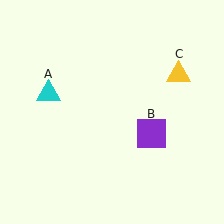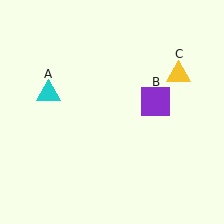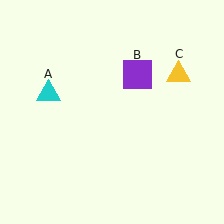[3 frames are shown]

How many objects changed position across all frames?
1 object changed position: purple square (object B).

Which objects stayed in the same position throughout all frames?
Cyan triangle (object A) and yellow triangle (object C) remained stationary.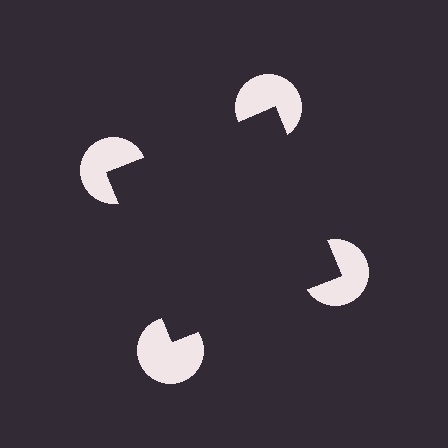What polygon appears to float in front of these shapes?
An illusory square — its edges are inferred from the aligned wedge cuts in the pac-man discs, not physically drawn.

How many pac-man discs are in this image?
There are 4 — one at each vertex of the illusory square.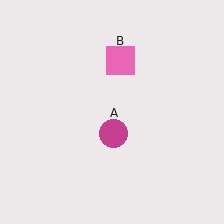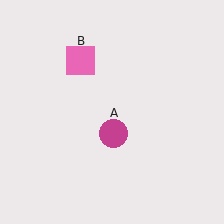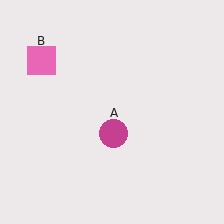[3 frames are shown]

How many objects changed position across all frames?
1 object changed position: pink square (object B).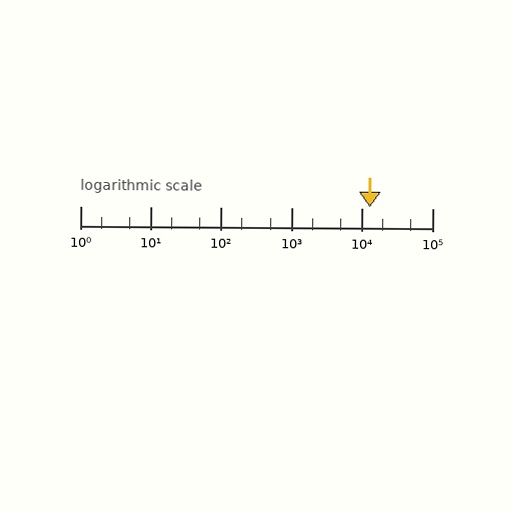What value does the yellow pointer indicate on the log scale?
The pointer indicates approximately 13000.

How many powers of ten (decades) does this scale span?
The scale spans 5 decades, from 1 to 100000.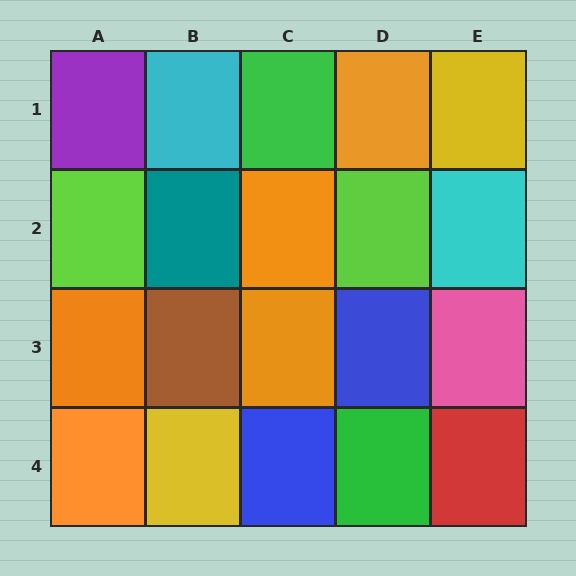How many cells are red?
1 cell is red.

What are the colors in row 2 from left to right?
Lime, teal, orange, lime, cyan.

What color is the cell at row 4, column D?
Green.